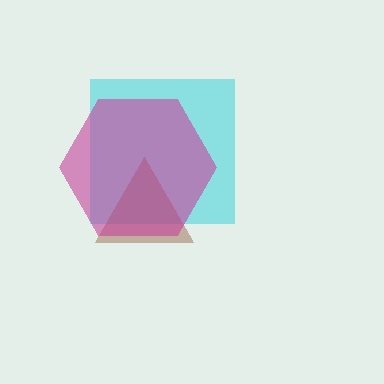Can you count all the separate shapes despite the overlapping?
Yes, there are 3 separate shapes.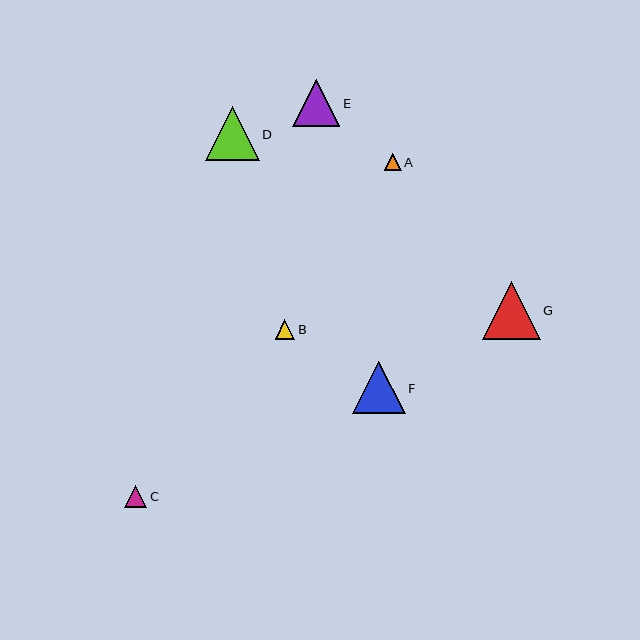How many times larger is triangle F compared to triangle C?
Triangle F is approximately 2.4 times the size of triangle C.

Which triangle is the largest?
Triangle G is the largest with a size of approximately 57 pixels.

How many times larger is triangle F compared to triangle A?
Triangle F is approximately 3.1 times the size of triangle A.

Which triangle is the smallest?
Triangle A is the smallest with a size of approximately 17 pixels.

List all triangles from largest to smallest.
From largest to smallest: G, D, F, E, C, B, A.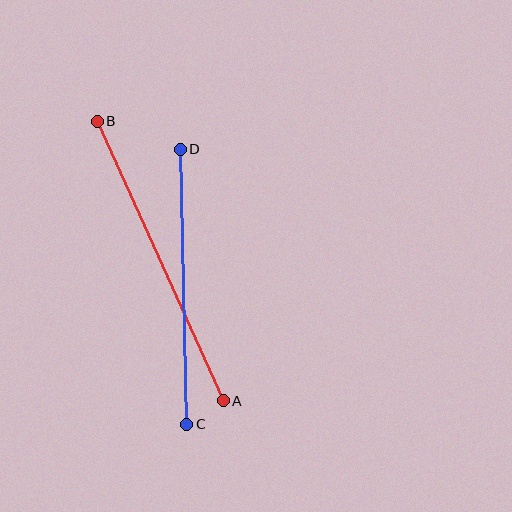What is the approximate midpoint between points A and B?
The midpoint is at approximately (160, 261) pixels.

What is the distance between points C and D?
The distance is approximately 275 pixels.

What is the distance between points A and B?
The distance is approximately 307 pixels.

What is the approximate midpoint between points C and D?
The midpoint is at approximately (184, 287) pixels.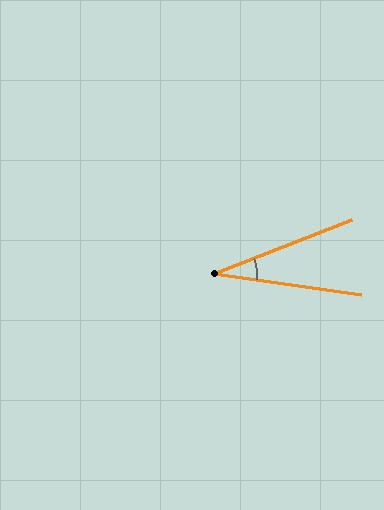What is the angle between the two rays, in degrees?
Approximately 30 degrees.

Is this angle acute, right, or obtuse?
It is acute.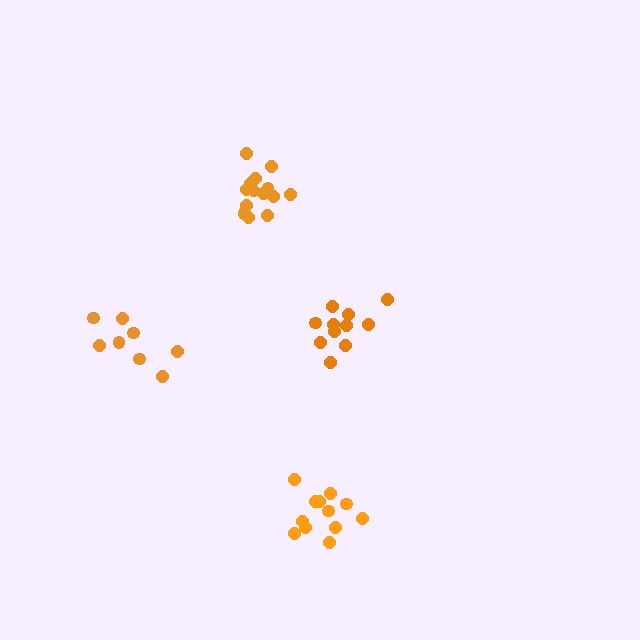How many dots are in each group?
Group 1: 8 dots, Group 2: 14 dots, Group 3: 11 dots, Group 4: 12 dots (45 total).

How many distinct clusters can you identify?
There are 4 distinct clusters.